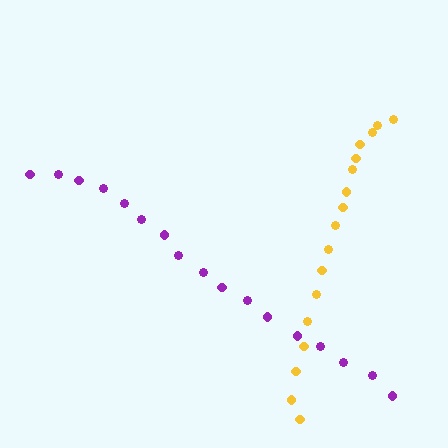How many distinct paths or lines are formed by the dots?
There are 2 distinct paths.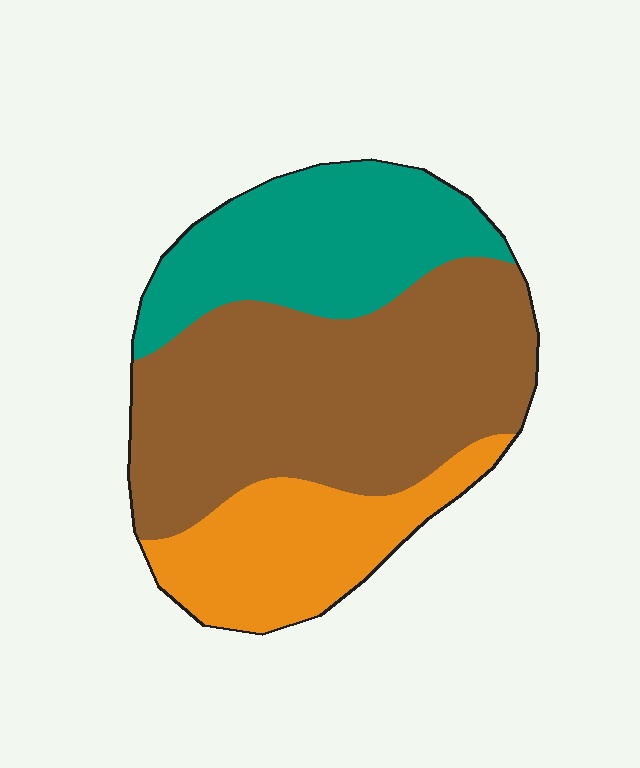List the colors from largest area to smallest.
From largest to smallest: brown, teal, orange.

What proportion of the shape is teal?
Teal takes up between a quarter and a half of the shape.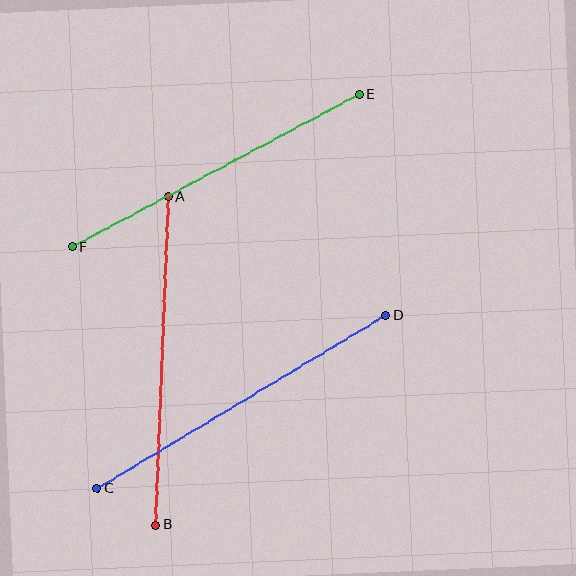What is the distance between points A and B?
The distance is approximately 329 pixels.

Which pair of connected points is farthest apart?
Points C and D are farthest apart.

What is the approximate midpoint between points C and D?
The midpoint is at approximately (242, 402) pixels.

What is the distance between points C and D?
The distance is approximately 336 pixels.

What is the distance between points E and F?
The distance is approximately 325 pixels.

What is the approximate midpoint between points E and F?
The midpoint is at approximately (216, 171) pixels.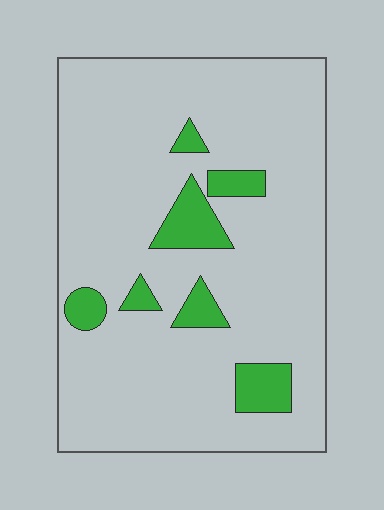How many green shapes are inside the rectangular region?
7.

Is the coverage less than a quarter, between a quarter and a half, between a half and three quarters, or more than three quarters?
Less than a quarter.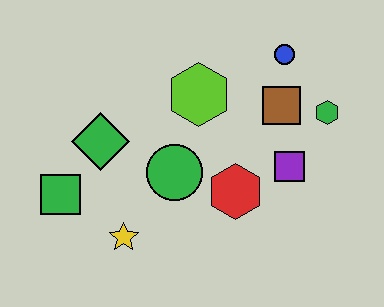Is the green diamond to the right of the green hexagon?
No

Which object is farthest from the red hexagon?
The green square is farthest from the red hexagon.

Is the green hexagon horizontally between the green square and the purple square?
No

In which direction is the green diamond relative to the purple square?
The green diamond is to the left of the purple square.